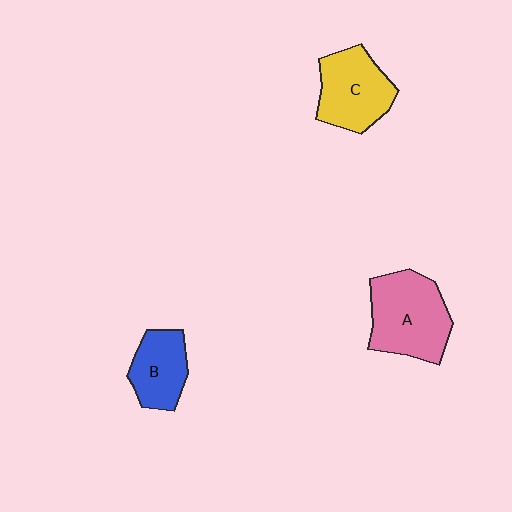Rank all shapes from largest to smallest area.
From largest to smallest: A (pink), C (yellow), B (blue).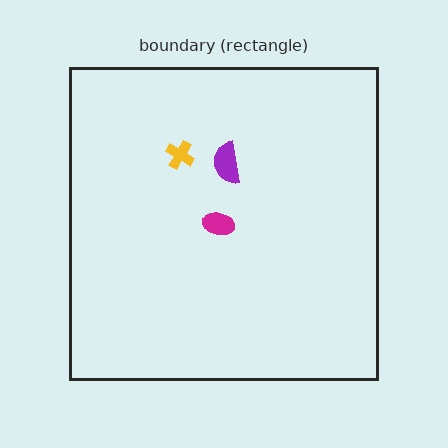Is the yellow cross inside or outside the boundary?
Inside.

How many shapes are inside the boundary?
3 inside, 0 outside.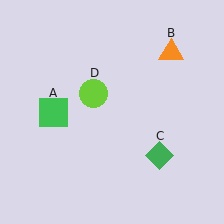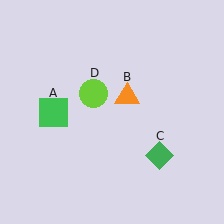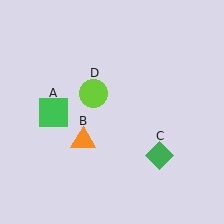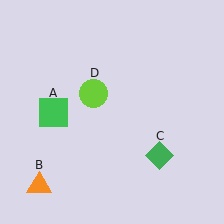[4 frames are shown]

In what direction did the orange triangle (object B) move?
The orange triangle (object B) moved down and to the left.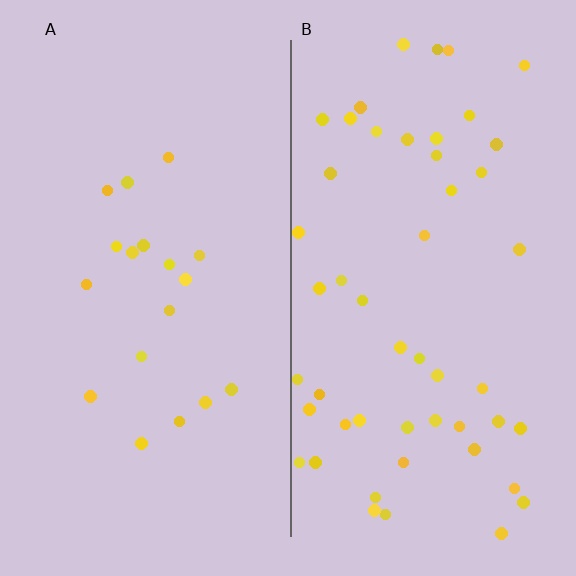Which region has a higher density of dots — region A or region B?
B (the right).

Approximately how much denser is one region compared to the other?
Approximately 2.8× — region B over region A.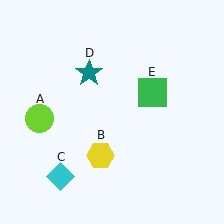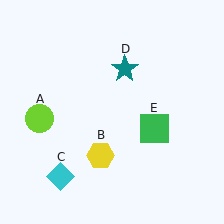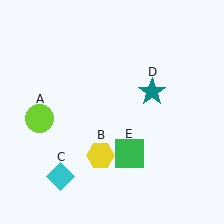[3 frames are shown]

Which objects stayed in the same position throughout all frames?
Lime circle (object A) and yellow hexagon (object B) and cyan diamond (object C) remained stationary.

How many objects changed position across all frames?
2 objects changed position: teal star (object D), green square (object E).